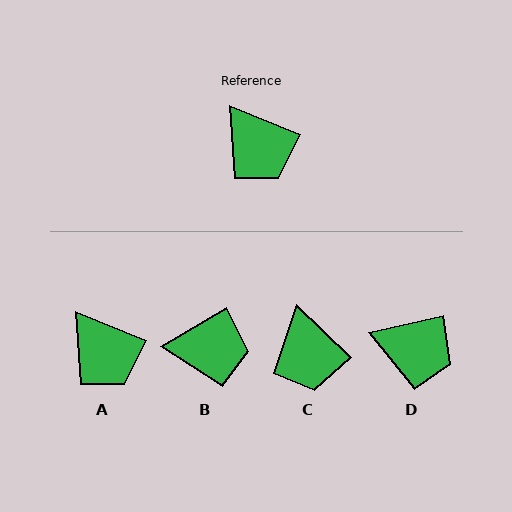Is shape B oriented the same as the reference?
No, it is off by about 53 degrees.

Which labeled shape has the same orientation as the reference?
A.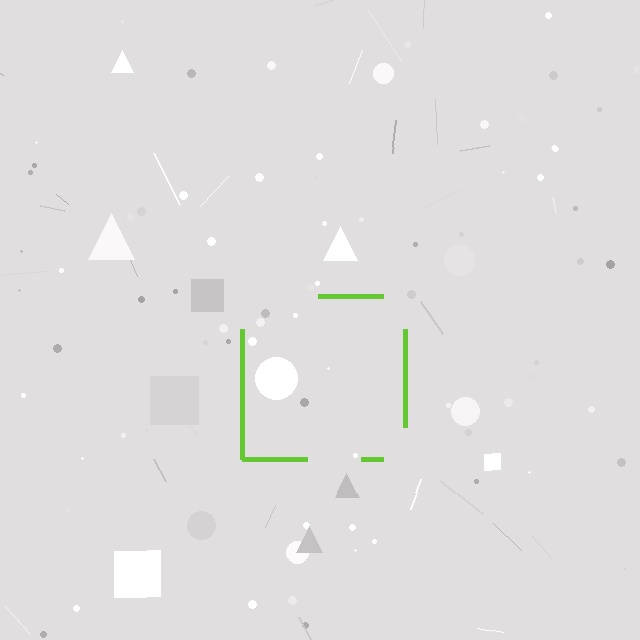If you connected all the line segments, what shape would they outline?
They would outline a square.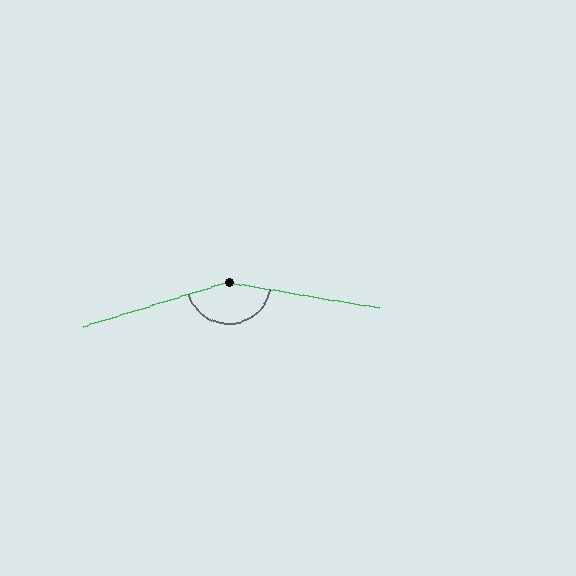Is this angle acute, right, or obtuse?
It is obtuse.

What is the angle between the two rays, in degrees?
Approximately 153 degrees.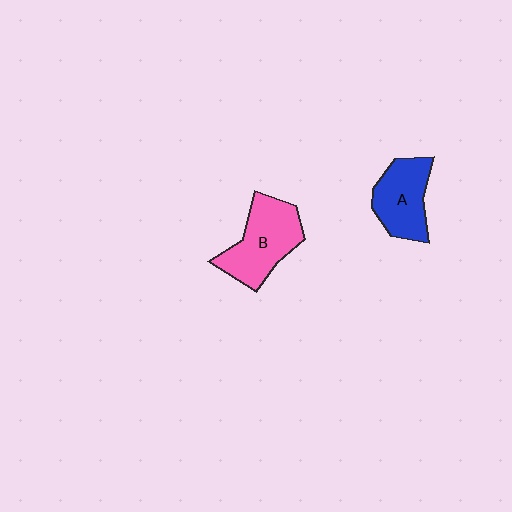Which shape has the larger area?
Shape B (pink).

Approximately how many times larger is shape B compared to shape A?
Approximately 1.2 times.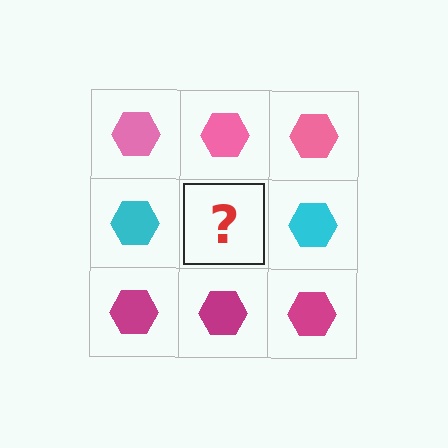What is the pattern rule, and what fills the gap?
The rule is that each row has a consistent color. The gap should be filled with a cyan hexagon.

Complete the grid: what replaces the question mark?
The question mark should be replaced with a cyan hexagon.